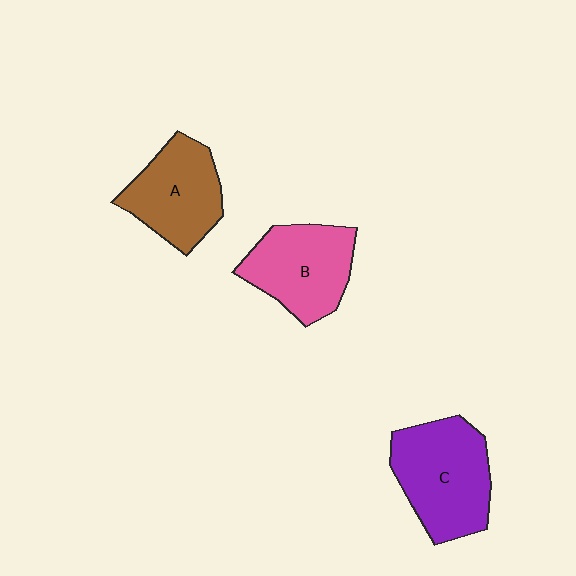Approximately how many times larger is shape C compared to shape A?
Approximately 1.2 times.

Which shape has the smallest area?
Shape A (brown).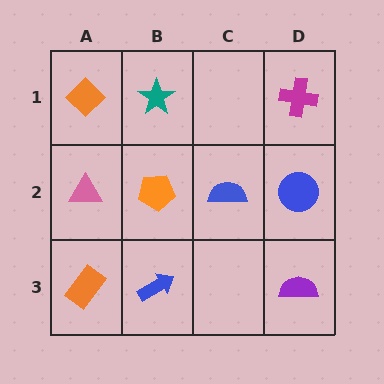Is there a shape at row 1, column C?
No, that cell is empty.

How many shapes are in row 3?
3 shapes.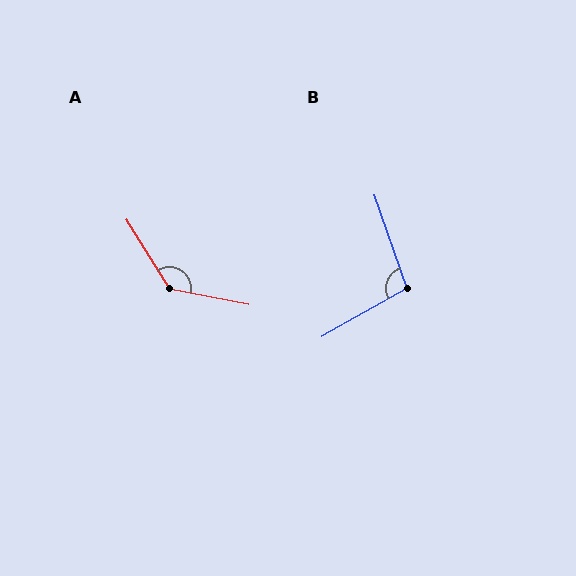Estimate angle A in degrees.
Approximately 133 degrees.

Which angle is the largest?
A, at approximately 133 degrees.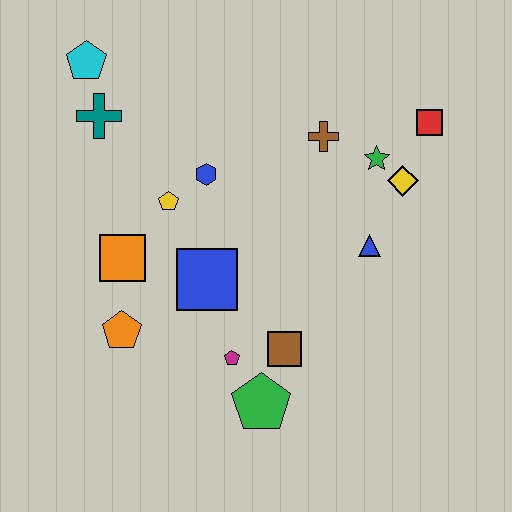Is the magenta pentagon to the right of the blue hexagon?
Yes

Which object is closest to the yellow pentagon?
The blue hexagon is closest to the yellow pentagon.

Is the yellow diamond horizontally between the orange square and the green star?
No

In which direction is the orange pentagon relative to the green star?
The orange pentagon is to the left of the green star.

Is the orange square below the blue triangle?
Yes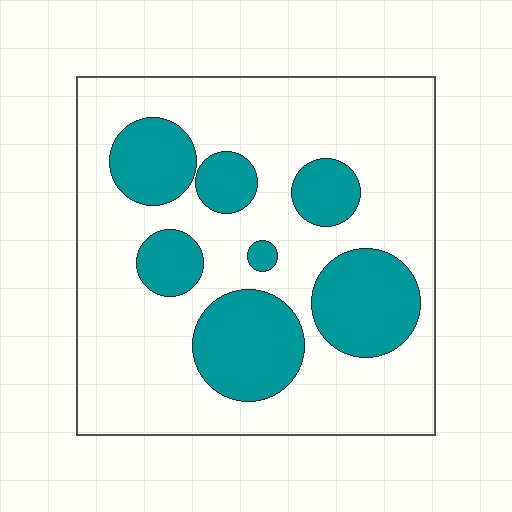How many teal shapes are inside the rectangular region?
7.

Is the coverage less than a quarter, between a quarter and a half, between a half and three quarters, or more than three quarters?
Between a quarter and a half.